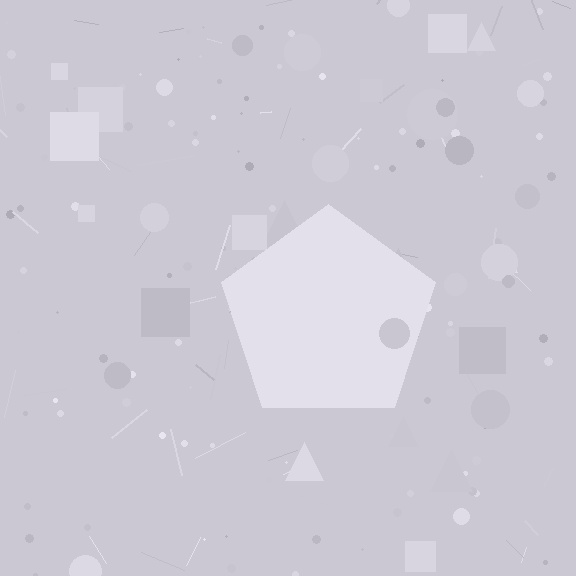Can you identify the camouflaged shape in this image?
The camouflaged shape is a pentagon.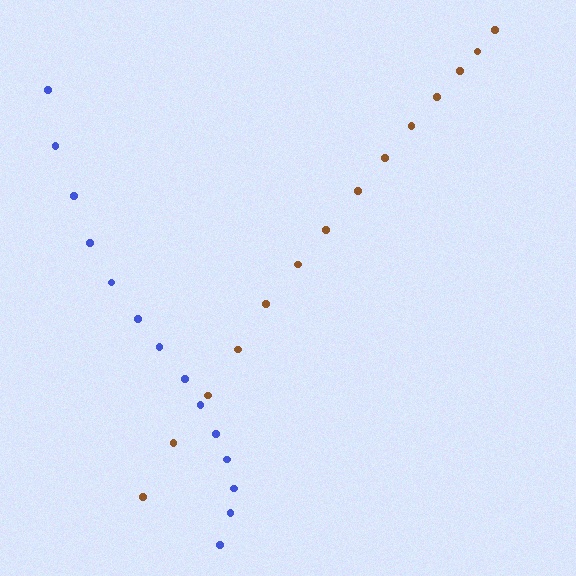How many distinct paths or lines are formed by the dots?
There are 2 distinct paths.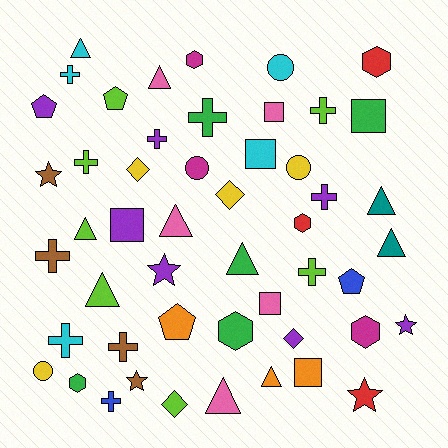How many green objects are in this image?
There are 5 green objects.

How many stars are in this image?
There are 5 stars.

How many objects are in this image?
There are 50 objects.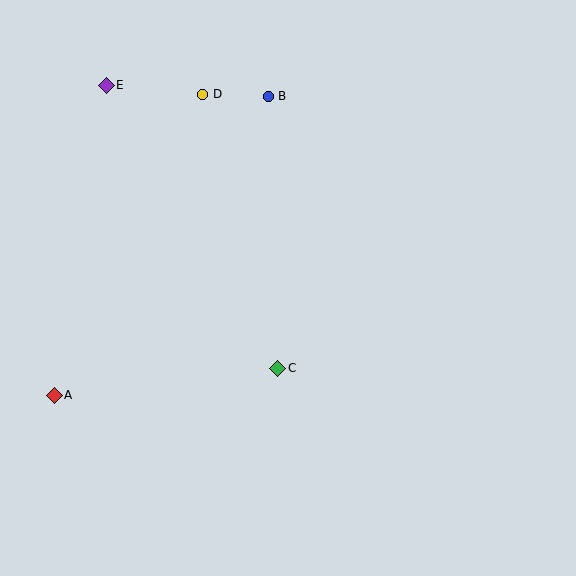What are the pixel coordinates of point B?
Point B is at (268, 96).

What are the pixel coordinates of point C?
Point C is at (278, 368).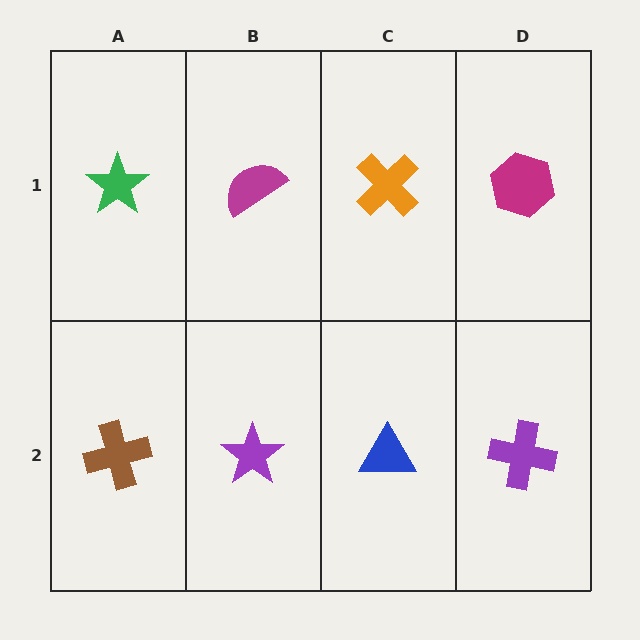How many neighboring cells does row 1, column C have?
3.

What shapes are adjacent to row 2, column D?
A magenta hexagon (row 1, column D), a blue triangle (row 2, column C).